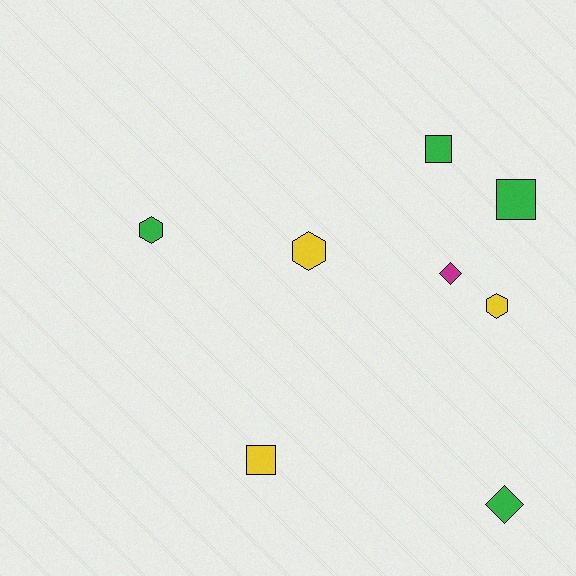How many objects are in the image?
There are 8 objects.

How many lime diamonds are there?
There are no lime diamonds.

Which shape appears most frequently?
Hexagon, with 3 objects.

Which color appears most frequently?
Green, with 4 objects.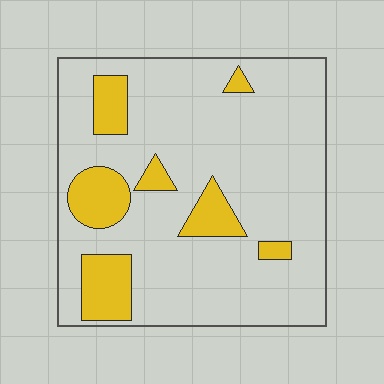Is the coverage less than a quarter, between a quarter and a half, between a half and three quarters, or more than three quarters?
Less than a quarter.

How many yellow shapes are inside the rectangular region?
7.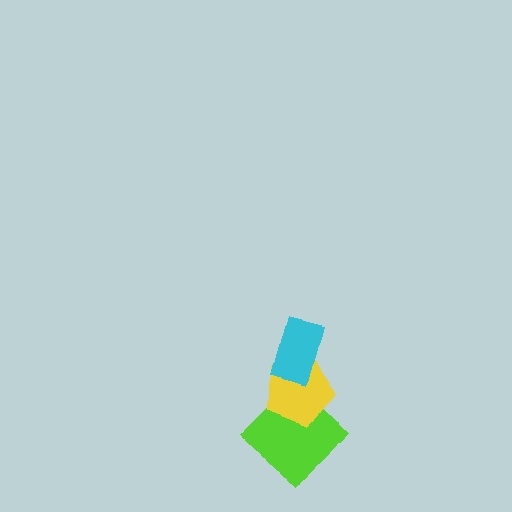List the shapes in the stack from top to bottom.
From top to bottom: the cyan rectangle, the yellow pentagon, the lime diamond.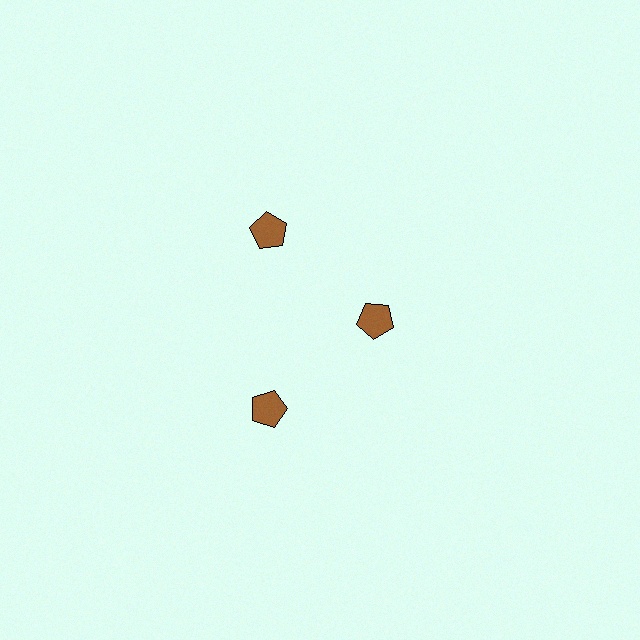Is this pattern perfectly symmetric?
No. The 3 brown pentagons are arranged in a ring, but one element near the 3 o'clock position is pulled inward toward the center, breaking the 3-fold rotational symmetry.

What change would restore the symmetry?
The symmetry would be restored by moving it outward, back onto the ring so that all 3 pentagons sit at equal angles and equal distance from the center.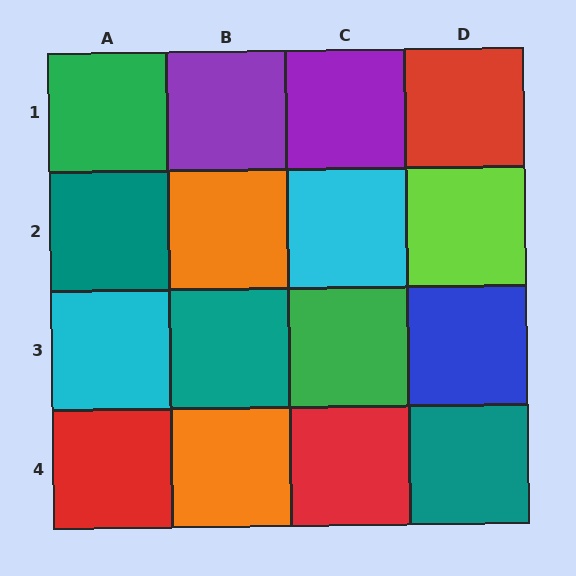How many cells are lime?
1 cell is lime.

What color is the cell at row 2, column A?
Teal.